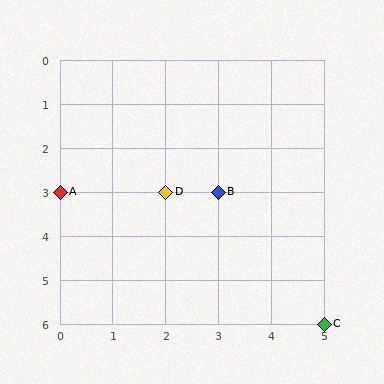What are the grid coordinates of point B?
Point B is at grid coordinates (3, 3).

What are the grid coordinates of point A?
Point A is at grid coordinates (0, 3).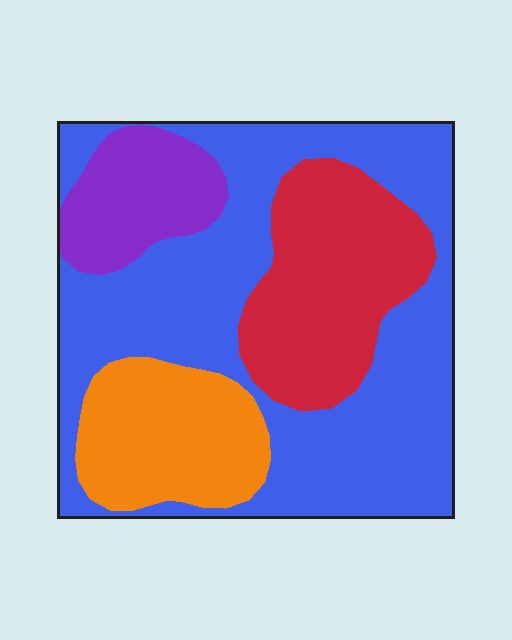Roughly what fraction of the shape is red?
Red takes up about one fifth (1/5) of the shape.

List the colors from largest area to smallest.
From largest to smallest: blue, red, orange, purple.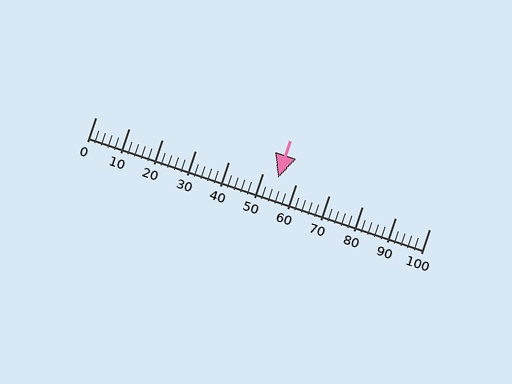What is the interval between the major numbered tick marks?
The major tick marks are spaced 10 units apart.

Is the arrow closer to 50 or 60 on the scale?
The arrow is closer to 50.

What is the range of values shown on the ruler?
The ruler shows values from 0 to 100.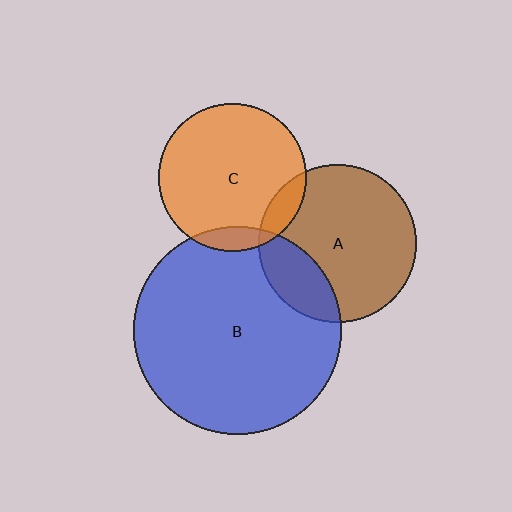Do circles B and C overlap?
Yes.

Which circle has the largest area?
Circle B (blue).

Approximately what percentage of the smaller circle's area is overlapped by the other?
Approximately 10%.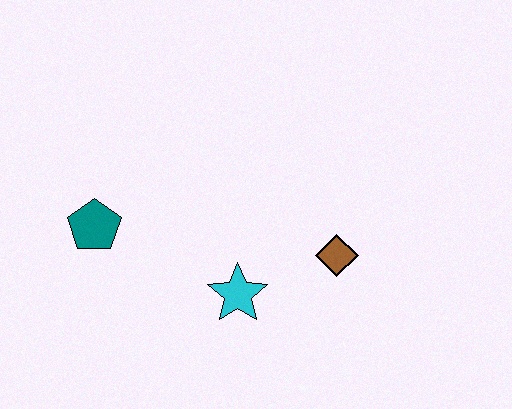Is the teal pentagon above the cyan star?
Yes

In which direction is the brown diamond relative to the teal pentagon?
The brown diamond is to the right of the teal pentagon.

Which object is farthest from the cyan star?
The teal pentagon is farthest from the cyan star.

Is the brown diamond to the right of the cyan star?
Yes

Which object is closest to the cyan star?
The brown diamond is closest to the cyan star.